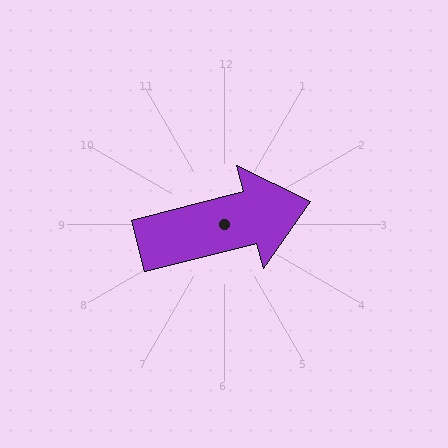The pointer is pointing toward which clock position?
Roughly 3 o'clock.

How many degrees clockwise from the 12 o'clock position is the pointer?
Approximately 76 degrees.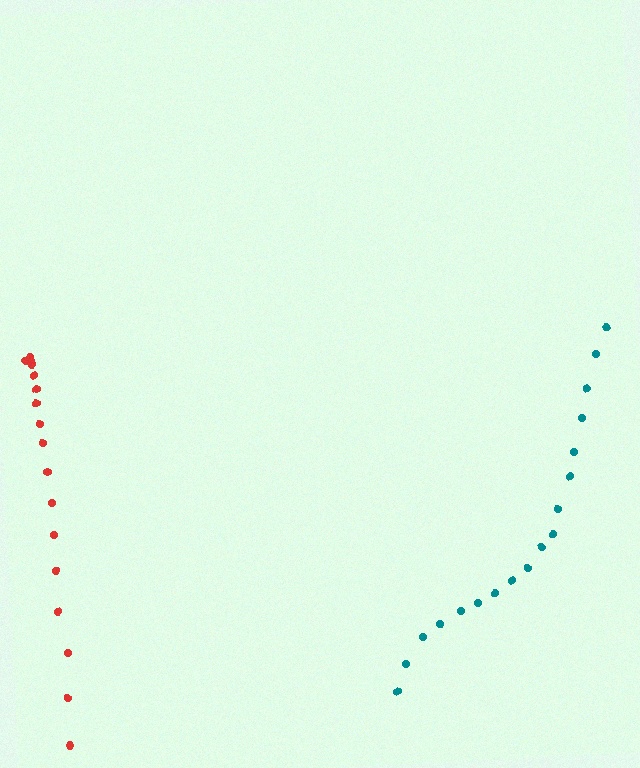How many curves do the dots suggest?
There are 2 distinct paths.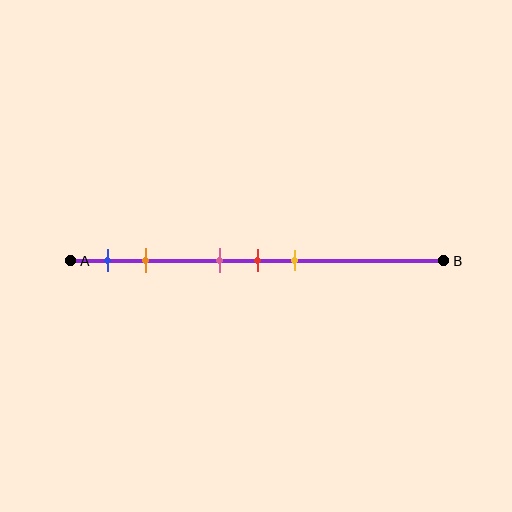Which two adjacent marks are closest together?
The pink and red marks are the closest adjacent pair.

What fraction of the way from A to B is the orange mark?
The orange mark is approximately 20% (0.2) of the way from A to B.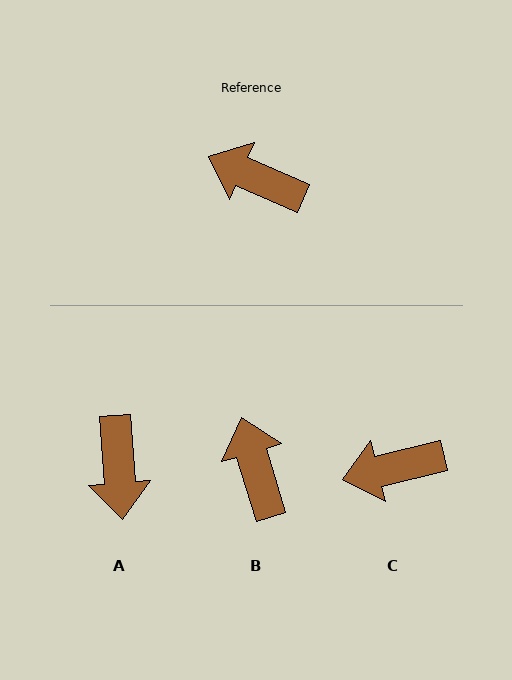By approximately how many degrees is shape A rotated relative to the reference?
Approximately 118 degrees counter-clockwise.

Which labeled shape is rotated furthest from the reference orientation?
A, about 118 degrees away.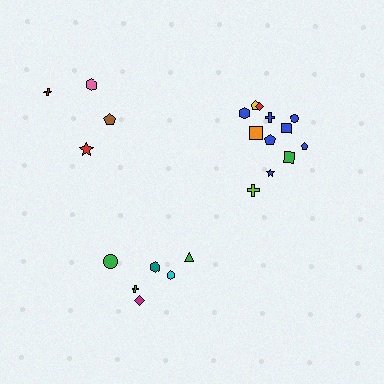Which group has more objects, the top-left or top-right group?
The top-right group.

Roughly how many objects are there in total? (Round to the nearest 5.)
Roughly 20 objects in total.